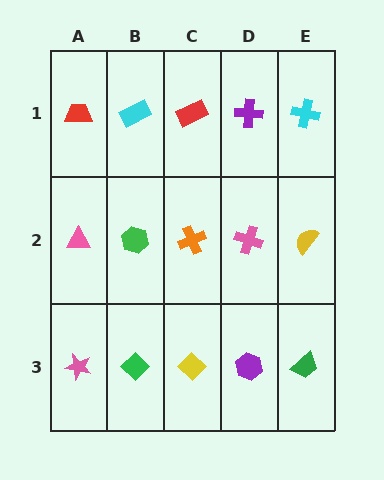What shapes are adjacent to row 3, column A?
A pink triangle (row 2, column A), a green diamond (row 3, column B).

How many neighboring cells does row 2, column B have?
4.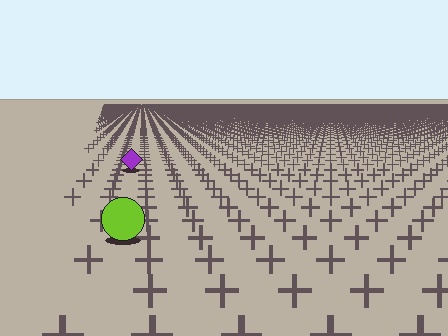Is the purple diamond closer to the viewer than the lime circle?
No. The lime circle is closer — you can tell from the texture gradient: the ground texture is coarser near it.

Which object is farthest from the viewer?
The purple diamond is farthest from the viewer. It appears smaller and the ground texture around it is denser.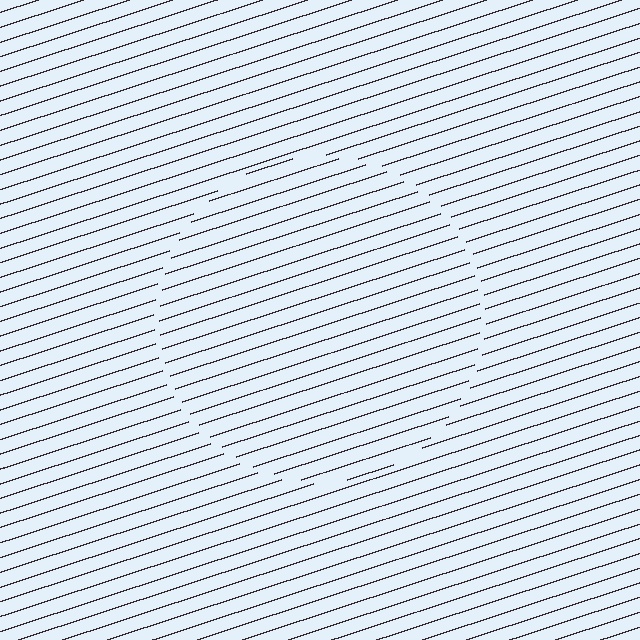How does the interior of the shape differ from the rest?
The interior of the shape contains the same grating, shifted by half a period — the contour is defined by the phase discontinuity where line-ends from the inner and outer gratings abut.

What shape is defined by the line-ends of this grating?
An illusory circle. The interior of the shape contains the same grating, shifted by half a period — the contour is defined by the phase discontinuity where line-ends from the inner and outer gratings abut.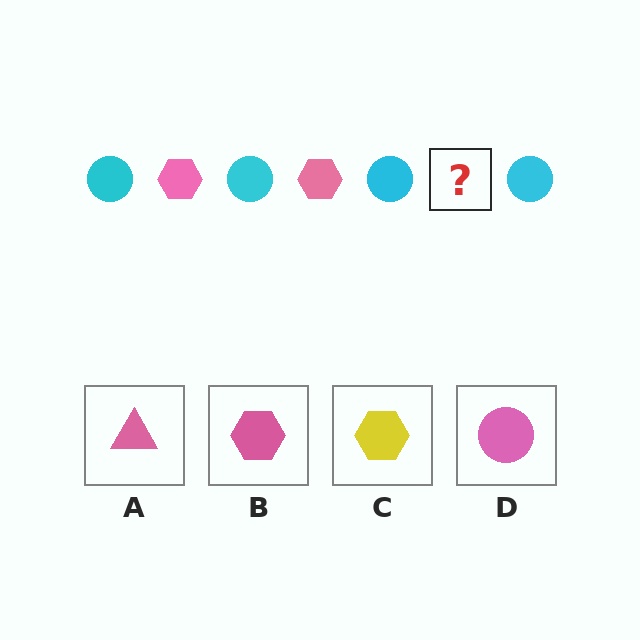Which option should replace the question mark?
Option B.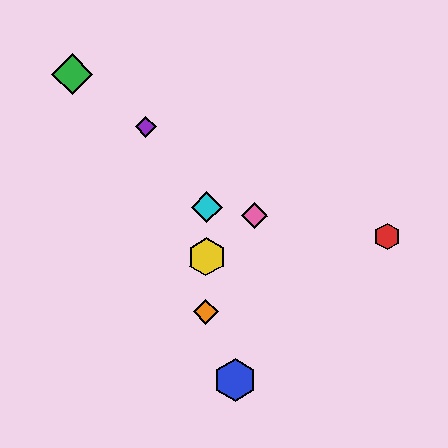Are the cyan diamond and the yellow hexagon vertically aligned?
Yes, both are at x≈207.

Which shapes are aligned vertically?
The yellow hexagon, the orange diamond, the cyan diamond are aligned vertically.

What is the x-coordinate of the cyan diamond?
The cyan diamond is at x≈207.